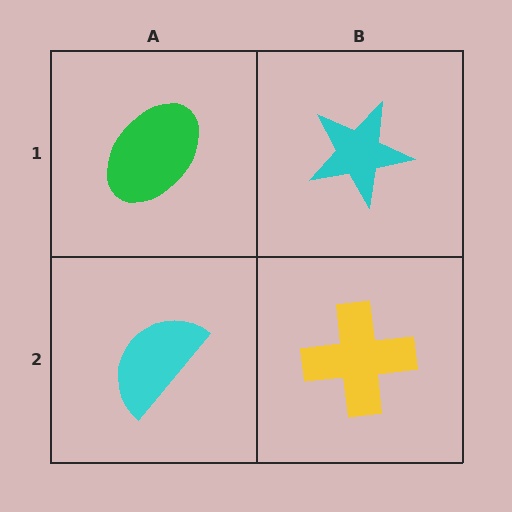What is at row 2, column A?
A cyan semicircle.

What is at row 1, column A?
A green ellipse.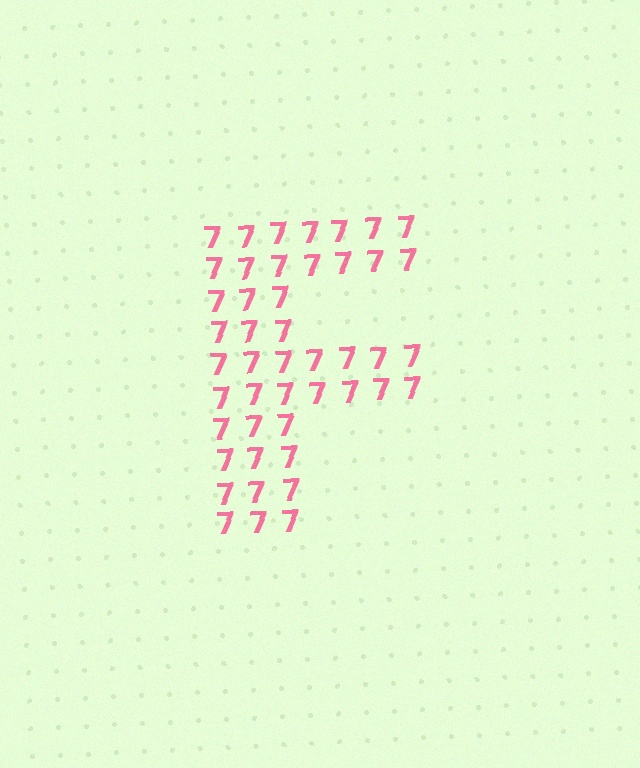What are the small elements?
The small elements are digit 7's.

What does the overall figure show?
The overall figure shows the letter F.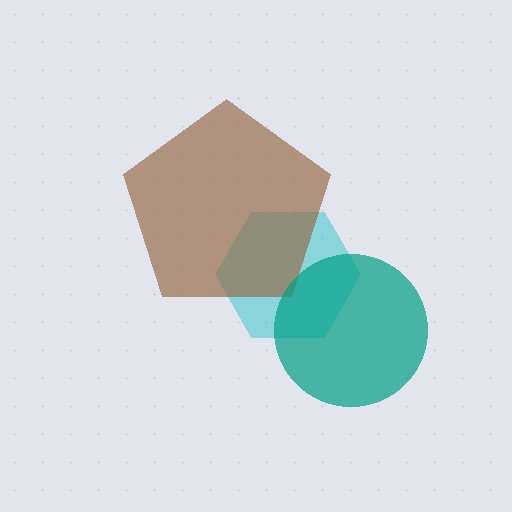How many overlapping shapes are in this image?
There are 3 overlapping shapes in the image.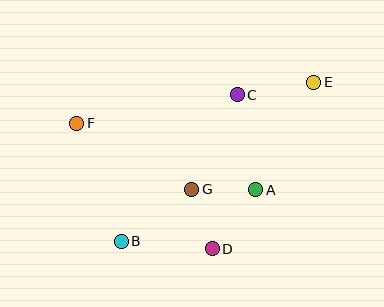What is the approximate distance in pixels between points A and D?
The distance between A and D is approximately 74 pixels.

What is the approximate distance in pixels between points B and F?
The distance between B and F is approximately 126 pixels.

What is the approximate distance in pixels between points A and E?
The distance between A and E is approximately 122 pixels.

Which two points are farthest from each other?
Points B and E are farthest from each other.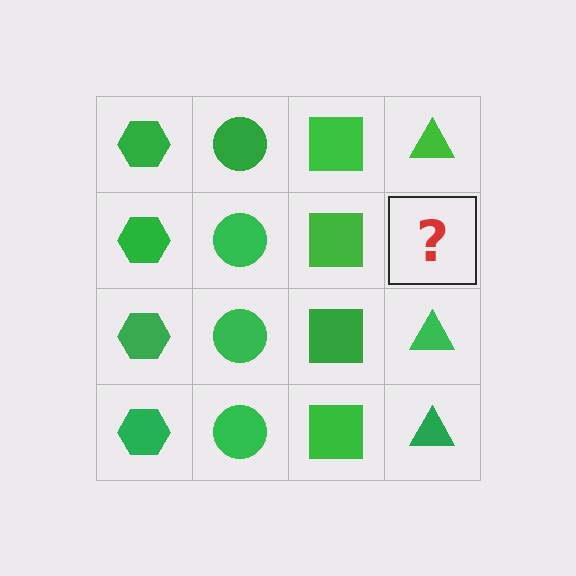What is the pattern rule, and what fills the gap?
The rule is that each column has a consistent shape. The gap should be filled with a green triangle.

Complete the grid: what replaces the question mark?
The question mark should be replaced with a green triangle.